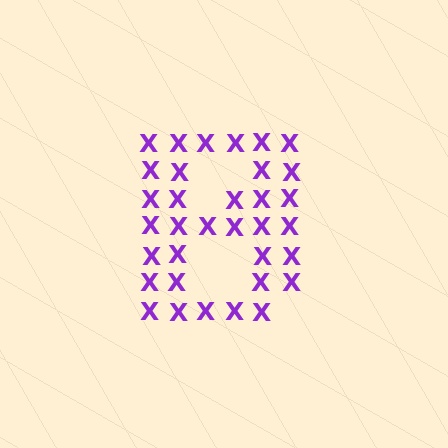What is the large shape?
The large shape is the letter B.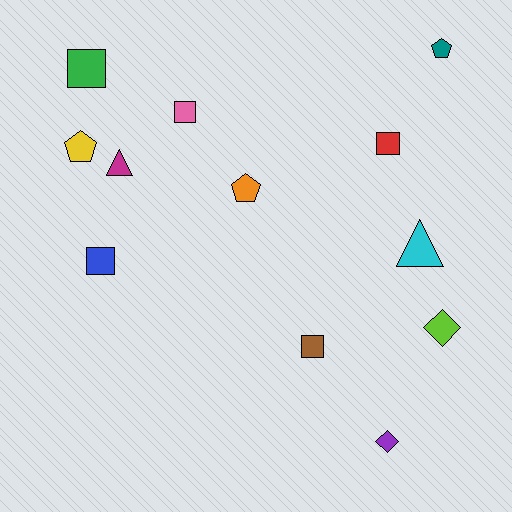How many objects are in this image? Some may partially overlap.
There are 12 objects.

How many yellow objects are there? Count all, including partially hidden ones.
There is 1 yellow object.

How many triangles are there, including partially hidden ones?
There are 2 triangles.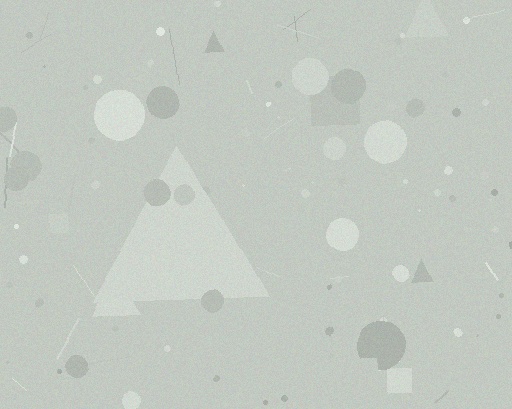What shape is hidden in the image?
A triangle is hidden in the image.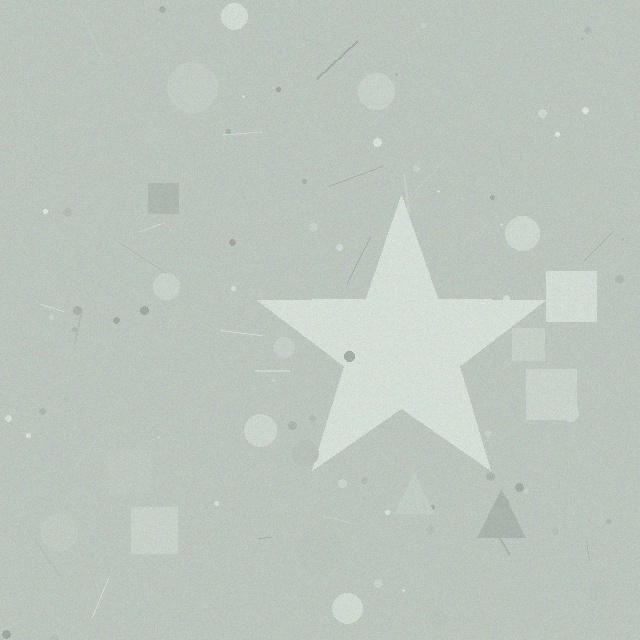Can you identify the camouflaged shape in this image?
The camouflaged shape is a star.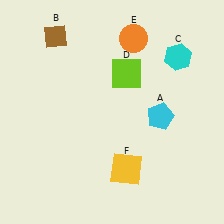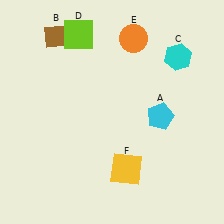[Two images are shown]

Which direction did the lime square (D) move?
The lime square (D) moved left.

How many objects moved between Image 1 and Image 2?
1 object moved between the two images.